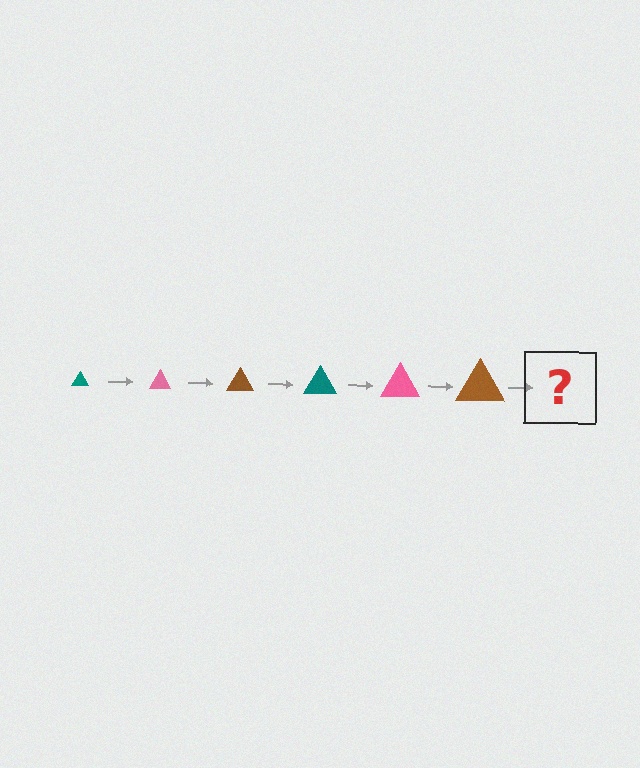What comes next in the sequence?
The next element should be a teal triangle, larger than the previous one.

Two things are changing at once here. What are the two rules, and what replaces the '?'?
The two rules are that the triangle grows larger each step and the color cycles through teal, pink, and brown. The '?' should be a teal triangle, larger than the previous one.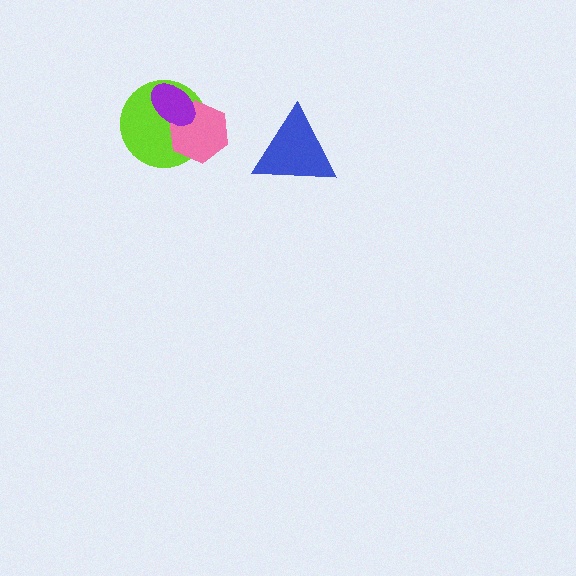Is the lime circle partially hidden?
Yes, it is partially covered by another shape.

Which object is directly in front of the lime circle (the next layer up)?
The pink hexagon is directly in front of the lime circle.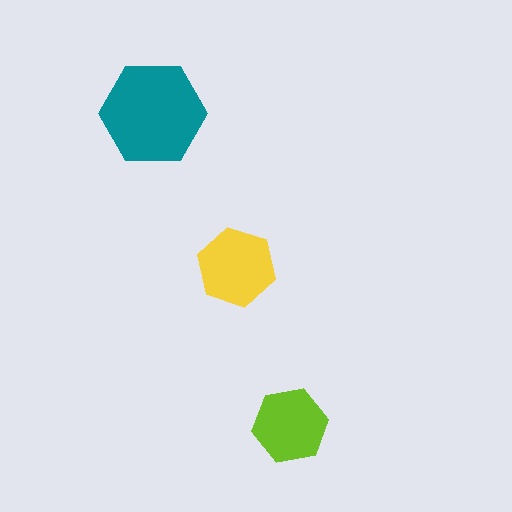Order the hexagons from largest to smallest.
the teal one, the yellow one, the lime one.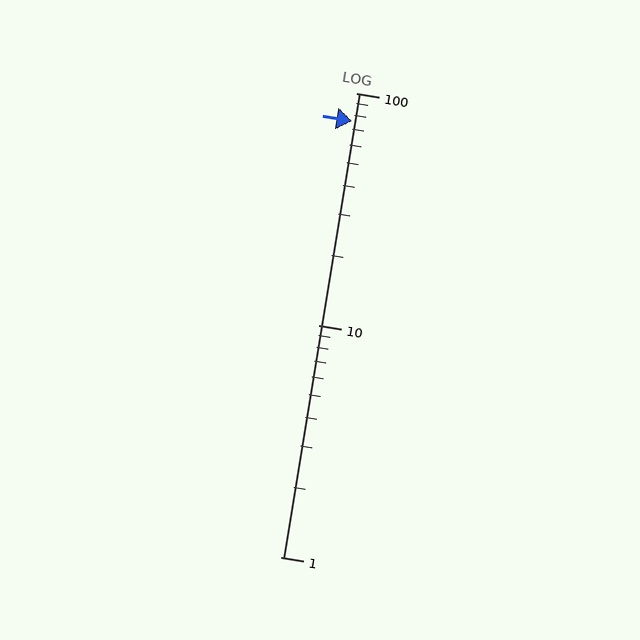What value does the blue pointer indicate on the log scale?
The pointer indicates approximately 76.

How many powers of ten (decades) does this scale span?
The scale spans 2 decades, from 1 to 100.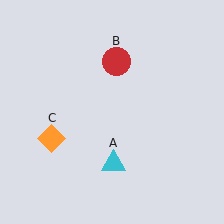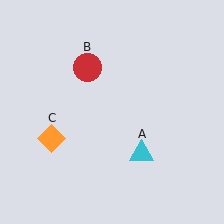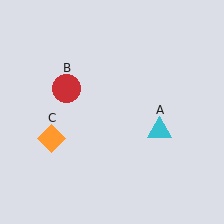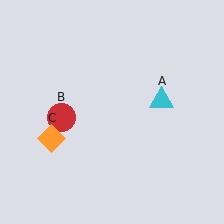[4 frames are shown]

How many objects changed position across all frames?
2 objects changed position: cyan triangle (object A), red circle (object B).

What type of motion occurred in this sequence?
The cyan triangle (object A), red circle (object B) rotated counterclockwise around the center of the scene.